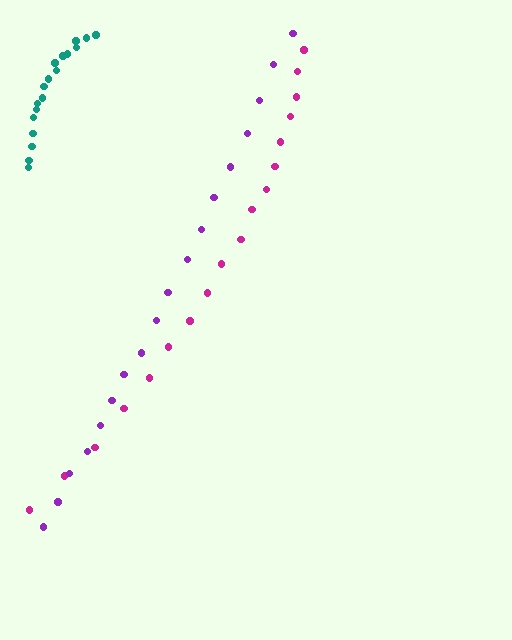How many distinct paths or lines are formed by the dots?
There are 3 distinct paths.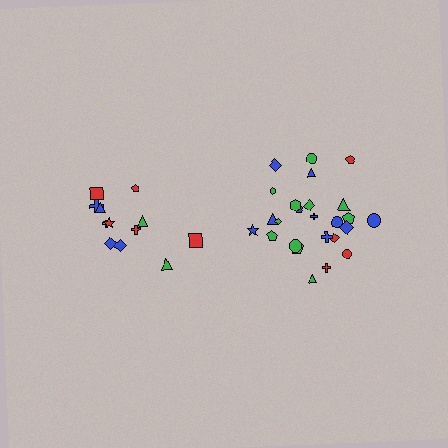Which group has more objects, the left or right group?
The right group.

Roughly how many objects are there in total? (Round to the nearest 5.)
Roughly 35 objects in total.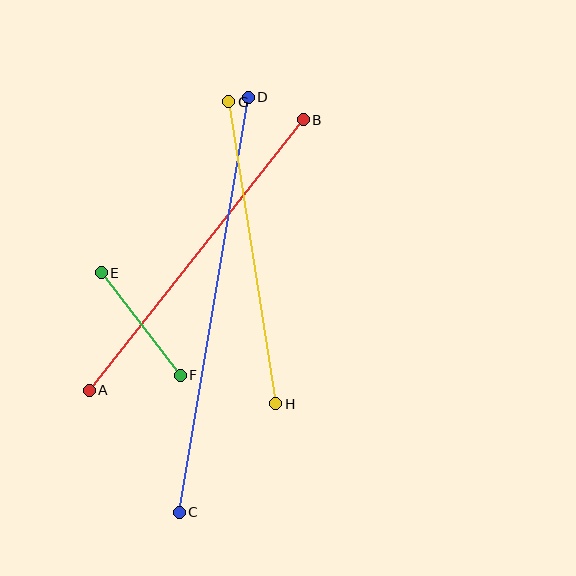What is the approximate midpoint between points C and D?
The midpoint is at approximately (214, 305) pixels.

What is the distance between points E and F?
The distance is approximately 129 pixels.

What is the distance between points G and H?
The distance is approximately 306 pixels.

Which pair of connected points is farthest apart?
Points C and D are farthest apart.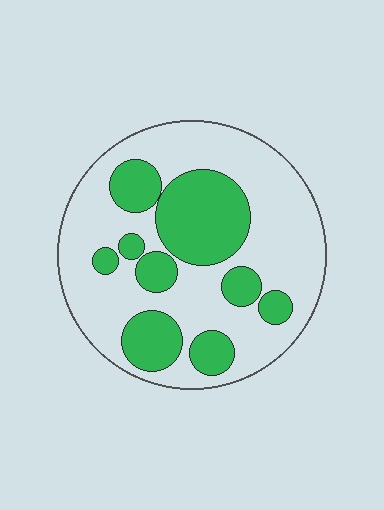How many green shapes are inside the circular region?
9.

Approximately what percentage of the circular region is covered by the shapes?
Approximately 35%.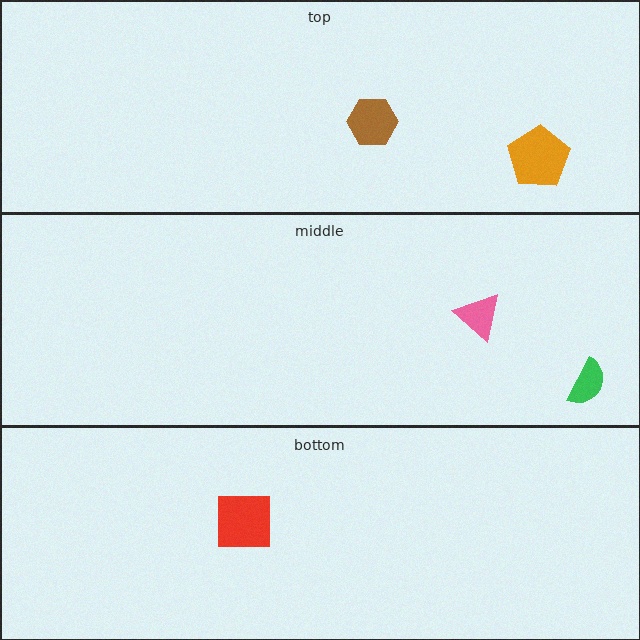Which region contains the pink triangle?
The middle region.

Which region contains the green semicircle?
The middle region.